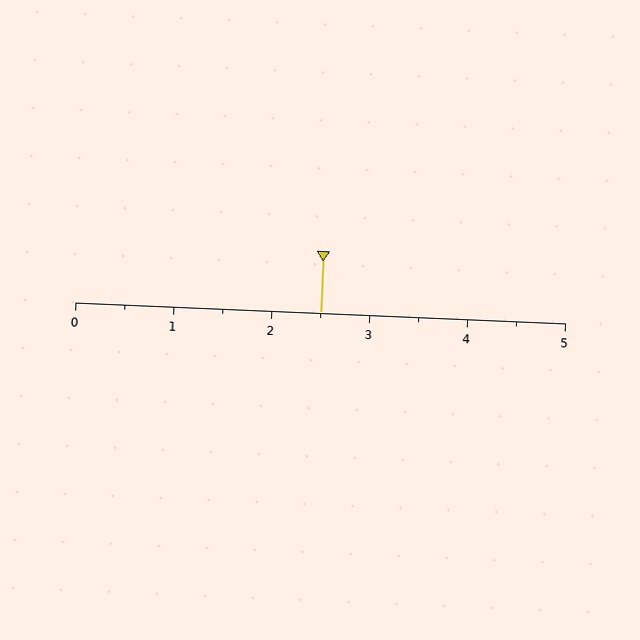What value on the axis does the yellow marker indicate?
The marker indicates approximately 2.5.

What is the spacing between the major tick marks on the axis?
The major ticks are spaced 1 apart.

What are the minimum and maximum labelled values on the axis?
The axis runs from 0 to 5.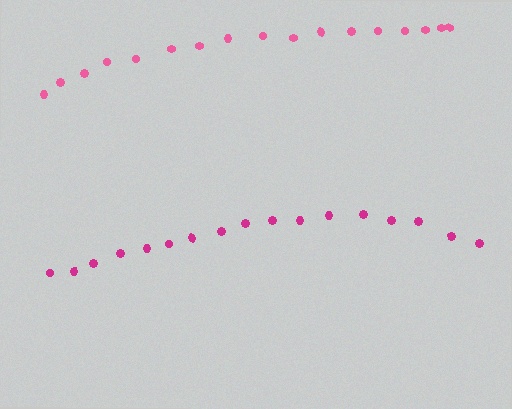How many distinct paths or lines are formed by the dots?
There are 2 distinct paths.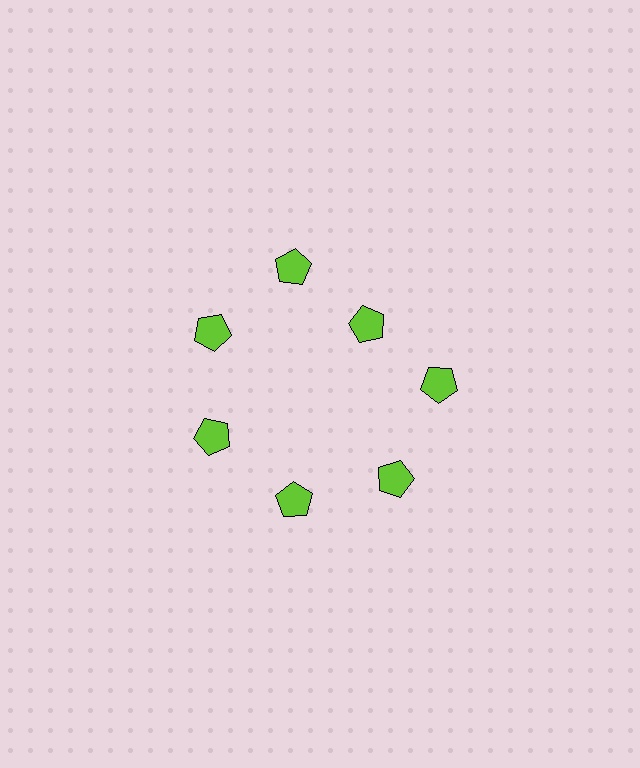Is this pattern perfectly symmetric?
No. The 7 lime pentagons are arranged in a ring, but one element near the 1 o'clock position is pulled inward toward the center, breaking the 7-fold rotational symmetry.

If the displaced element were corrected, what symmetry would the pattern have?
It would have 7-fold rotational symmetry — the pattern would map onto itself every 51 degrees.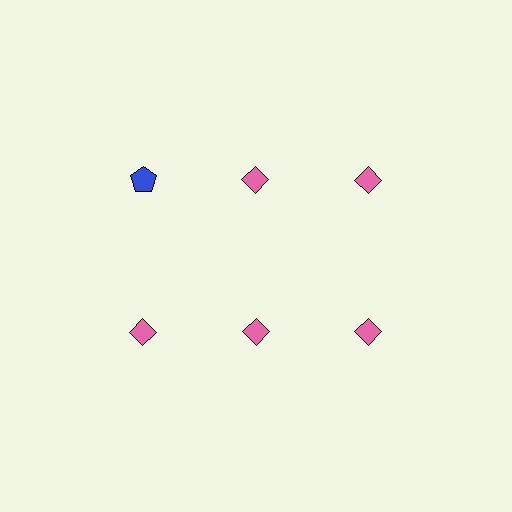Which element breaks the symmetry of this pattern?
The blue pentagon in the top row, leftmost column breaks the symmetry. All other shapes are pink diamonds.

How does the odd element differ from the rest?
It differs in both color (blue instead of pink) and shape (pentagon instead of diamond).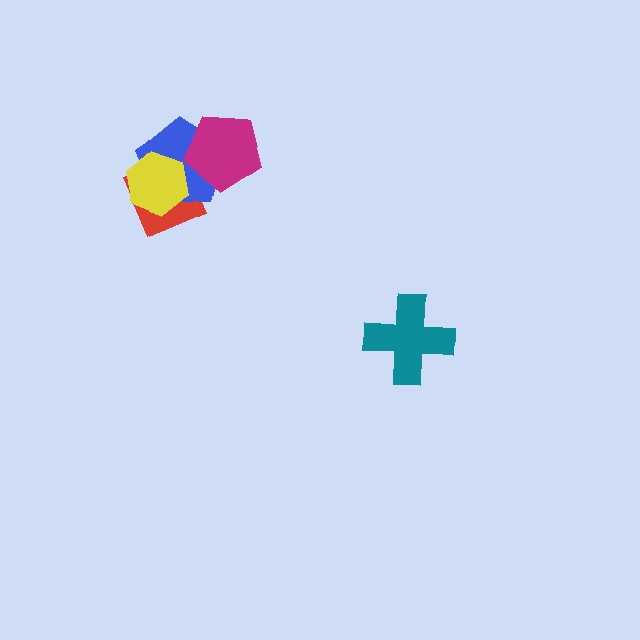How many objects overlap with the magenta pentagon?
1 object overlaps with the magenta pentagon.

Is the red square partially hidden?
Yes, it is partially covered by another shape.